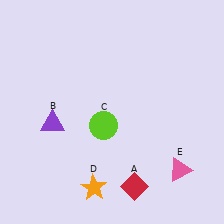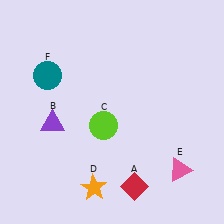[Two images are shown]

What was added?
A teal circle (F) was added in Image 2.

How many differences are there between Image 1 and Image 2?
There is 1 difference between the two images.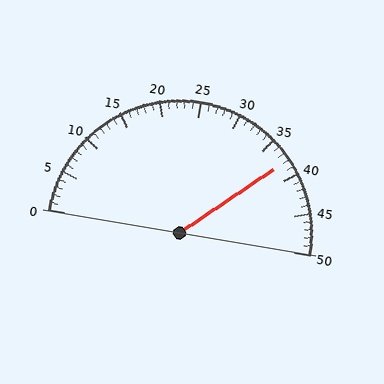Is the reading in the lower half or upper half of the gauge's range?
The reading is in the upper half of the range (0 to 50).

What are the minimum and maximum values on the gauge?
The gauge ranges from 0 to 50.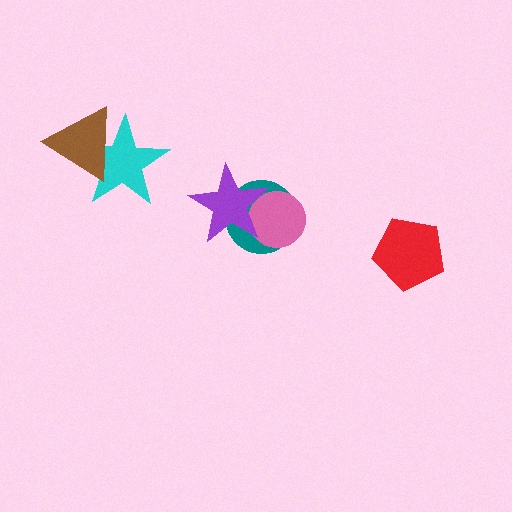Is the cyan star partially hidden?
Yes, it is partially covered by another shape.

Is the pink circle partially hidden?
Yes, it is partially covered by another shape.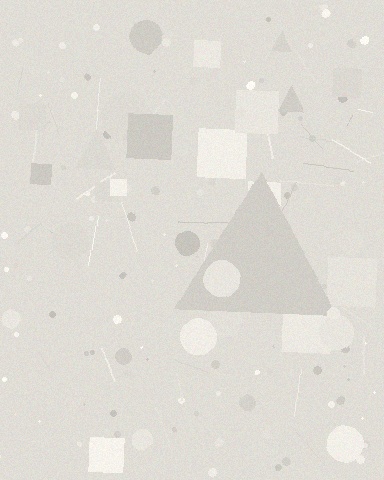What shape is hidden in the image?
A triangle is hidden in the image.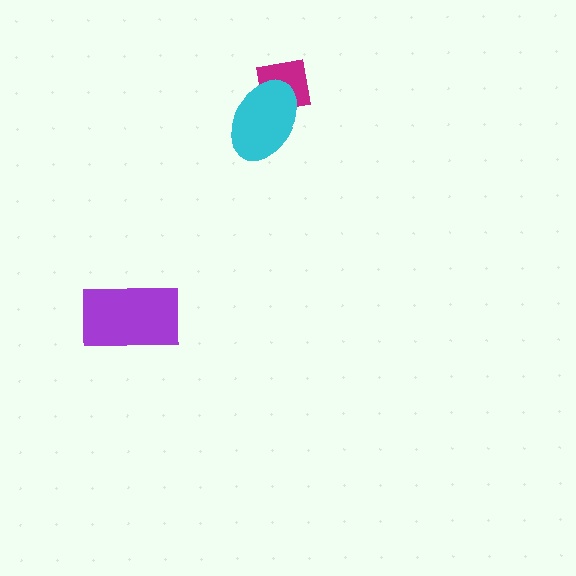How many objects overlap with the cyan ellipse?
1 object overlaps with the cyan ellipse.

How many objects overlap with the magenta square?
1 object overlaps with the magenta square.